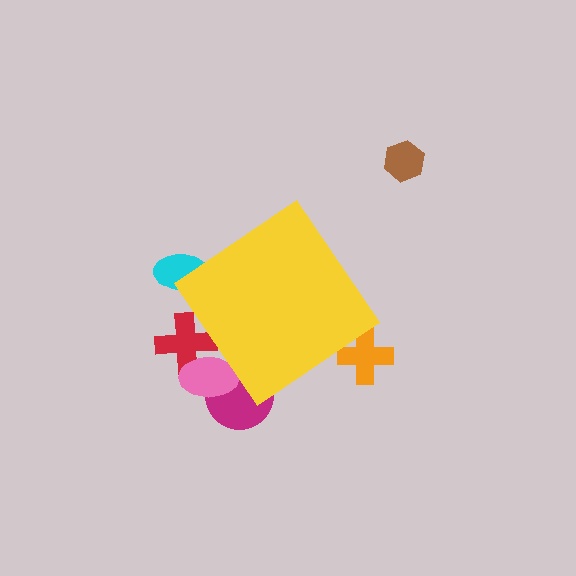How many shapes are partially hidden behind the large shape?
5 shapes are partially hidden.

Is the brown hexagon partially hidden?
No, the brown hexagon is fully visible.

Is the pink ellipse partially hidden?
Yes, the pink ellipse is partially hidden behind the yellow diamond.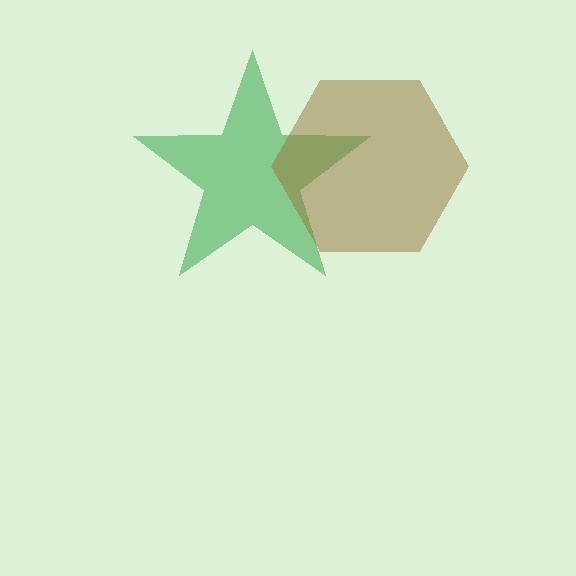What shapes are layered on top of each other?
The layered shapes are: a green star, a brown hexagon.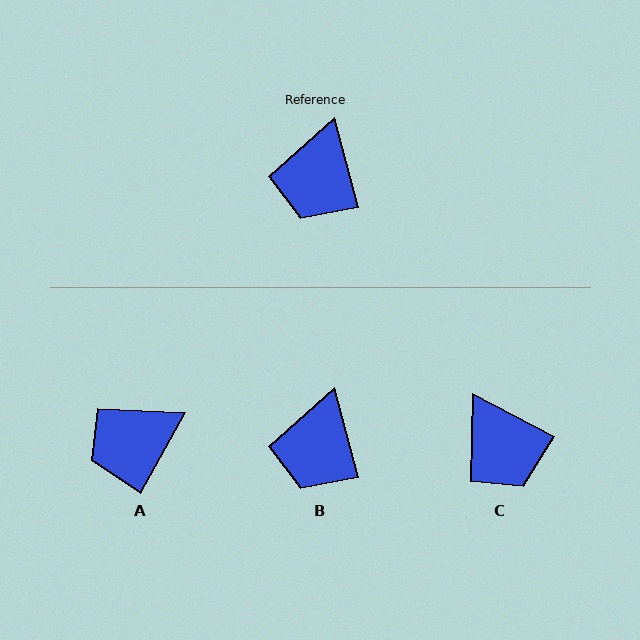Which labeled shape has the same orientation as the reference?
B.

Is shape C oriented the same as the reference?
No, it is off by about 47 degrees.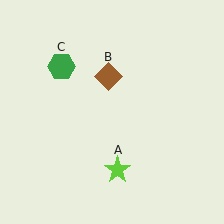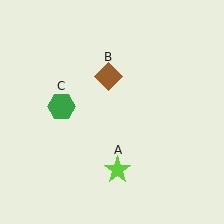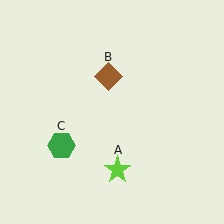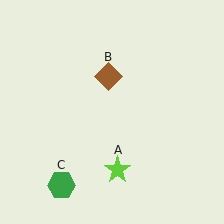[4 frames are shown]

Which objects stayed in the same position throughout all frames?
Lime star (object A) and brown diamond (object B) remained stationary.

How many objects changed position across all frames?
1 object changed position: green hexagon (object C).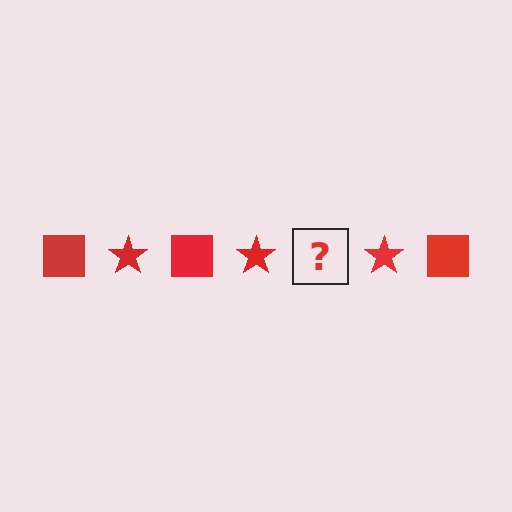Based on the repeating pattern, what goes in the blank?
The blank should be a red square.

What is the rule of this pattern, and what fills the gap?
The rule is that the pattern cycles through square, star shapes in red. The gap should be filled with a red square.